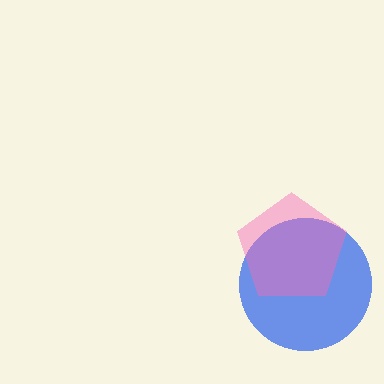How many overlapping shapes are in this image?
There are 2 overlapping shapes in the image.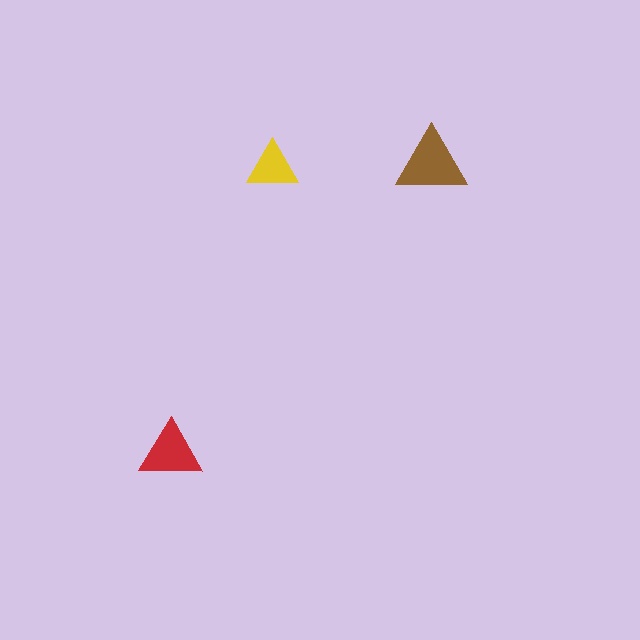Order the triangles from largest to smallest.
the brown one, the red one, the yellow one.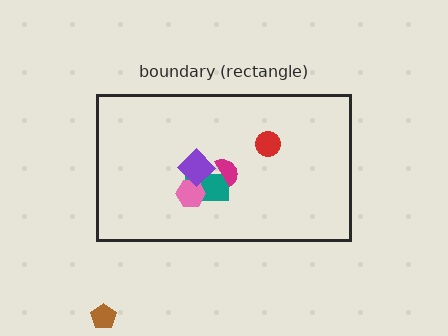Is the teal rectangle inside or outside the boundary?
Inside.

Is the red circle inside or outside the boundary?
Inside.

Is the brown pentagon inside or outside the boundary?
Outside.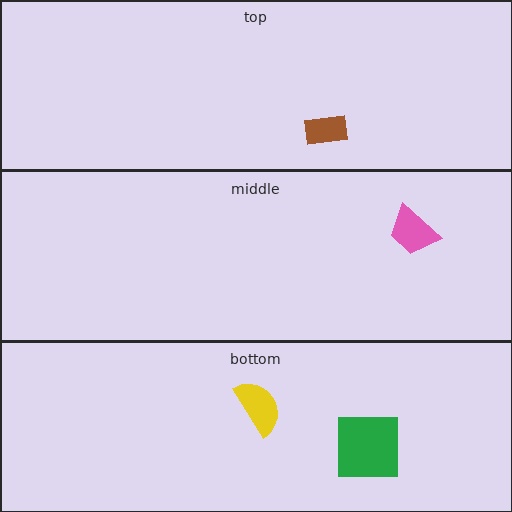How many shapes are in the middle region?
1.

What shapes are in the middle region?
The pink trapezoid.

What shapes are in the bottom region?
The green square, the yellow semicircle.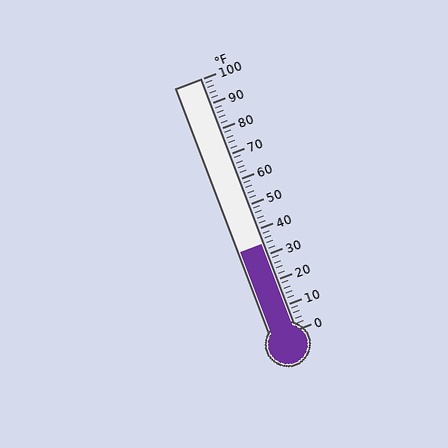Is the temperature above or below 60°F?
The temperature is below 60°F.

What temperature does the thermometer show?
The thermometer shows approximately 34°F.